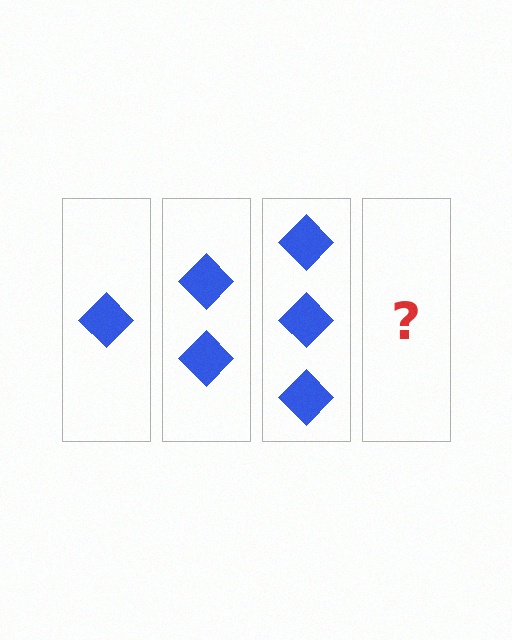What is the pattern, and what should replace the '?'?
The pattern is that each step adds one more diamond. The '?' should be 4 diamonds.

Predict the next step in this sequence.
The next step is 4 diamonds.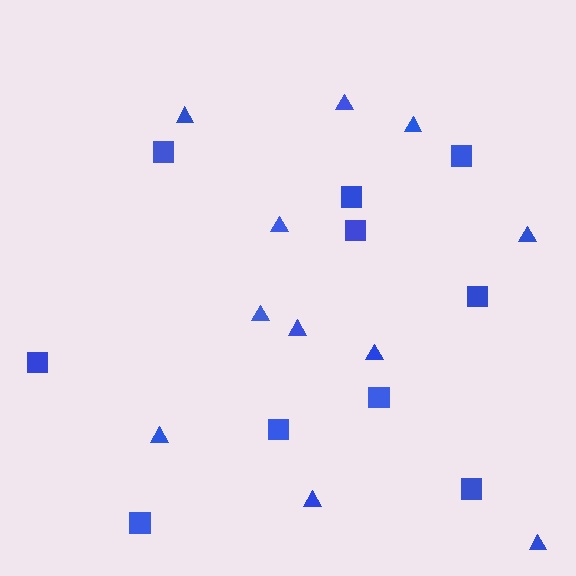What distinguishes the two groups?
There are 2 groups: one group of squares (10) and one group of triangles (11).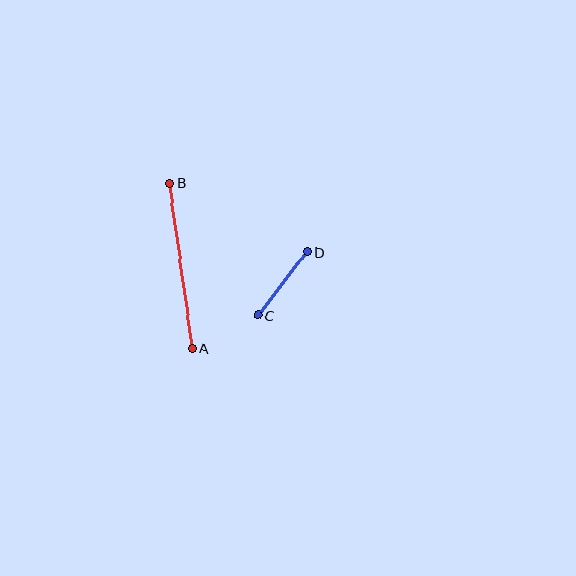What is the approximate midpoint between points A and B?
The midpoint is at approximately (181, 266) pixels.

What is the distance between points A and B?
The distance is approximately 167 pixels.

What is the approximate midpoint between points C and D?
The midpoint is at approximately (282, 284) pixels.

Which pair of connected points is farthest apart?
Points A and B are farthest apart.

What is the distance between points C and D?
The distance is approximately 80 pixels.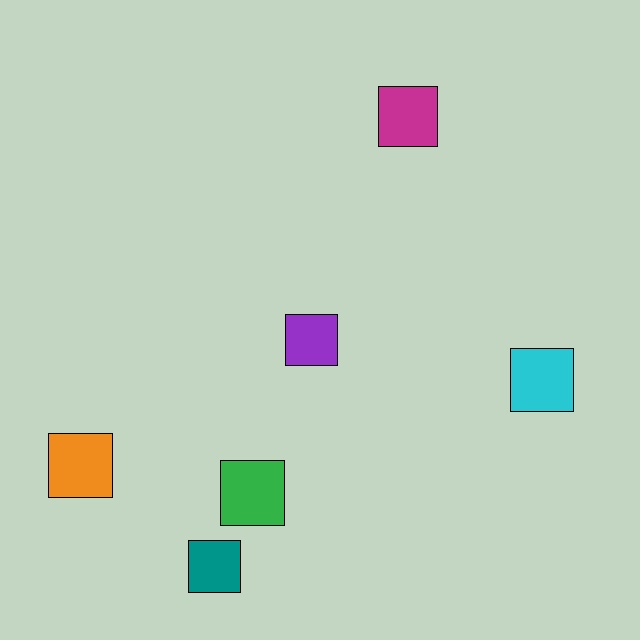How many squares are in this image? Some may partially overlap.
There are 6 squares.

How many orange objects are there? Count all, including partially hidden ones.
There is 1 orange object.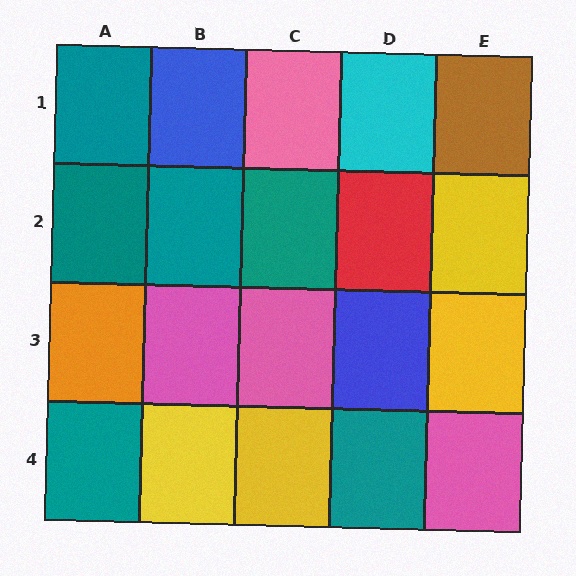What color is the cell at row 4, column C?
Yellow.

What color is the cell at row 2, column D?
Red.